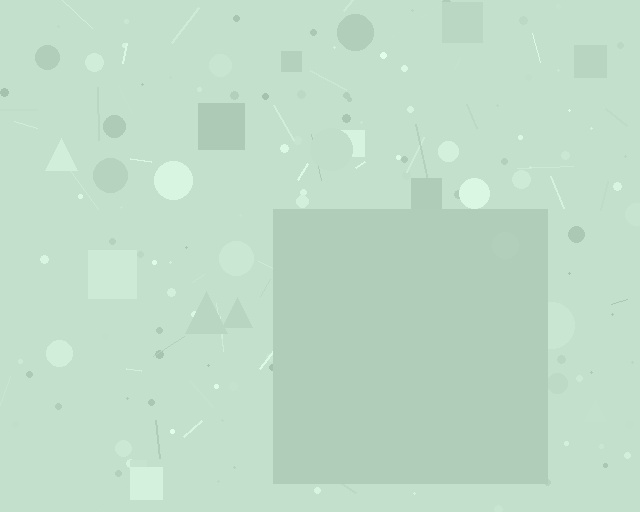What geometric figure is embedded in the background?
A square is embedded in the background.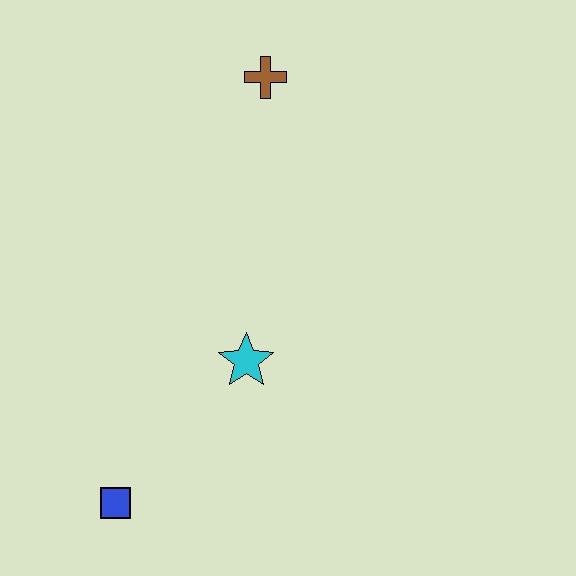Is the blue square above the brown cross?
No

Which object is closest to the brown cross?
The cyan star is closest to the brown cross.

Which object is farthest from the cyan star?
The brown cross is farthest from the cyan star.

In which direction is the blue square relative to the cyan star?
The blue square is below the cyan star.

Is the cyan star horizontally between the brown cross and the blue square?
Yes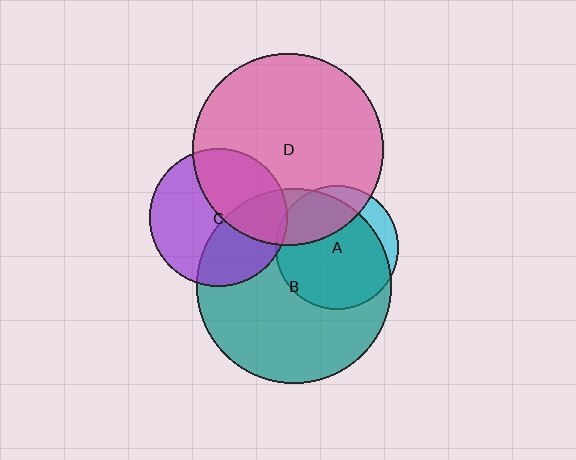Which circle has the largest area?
Circle B (teal).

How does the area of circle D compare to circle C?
Approximately 1.9 times.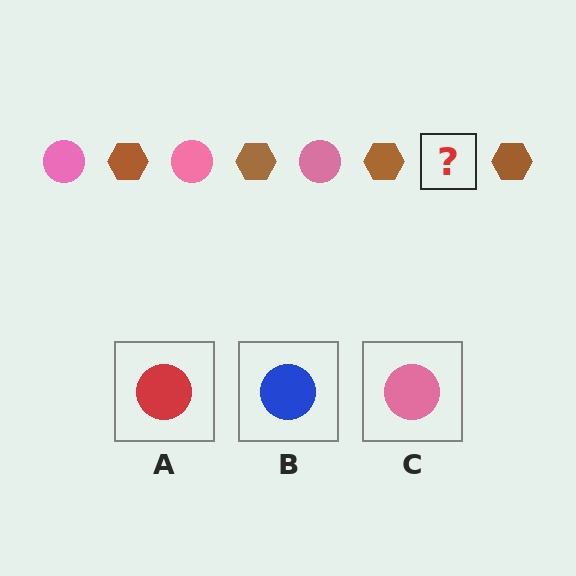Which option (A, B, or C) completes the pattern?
C.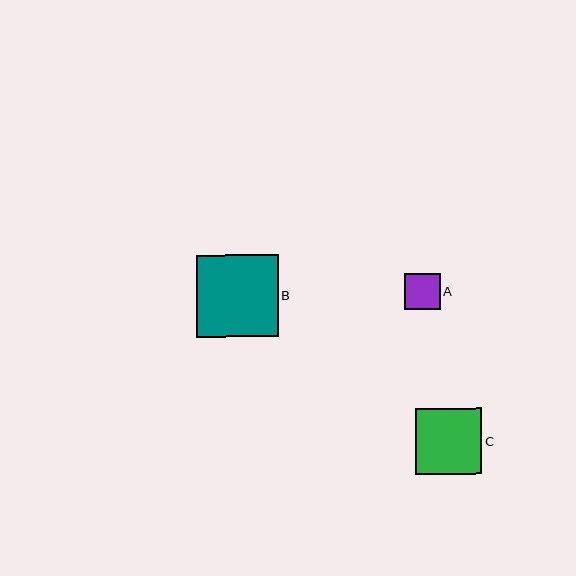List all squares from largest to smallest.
From largest to smallest: B, C, A.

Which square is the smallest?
Square A is the smallest with a size of approximately 36 pixels.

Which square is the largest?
Square B is the largest with a size of approximately 82 pixels.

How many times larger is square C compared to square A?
Square C is approximately 1.8 times the size of square A.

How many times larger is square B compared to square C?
Square B is approximately 1.2 times the size of square C.